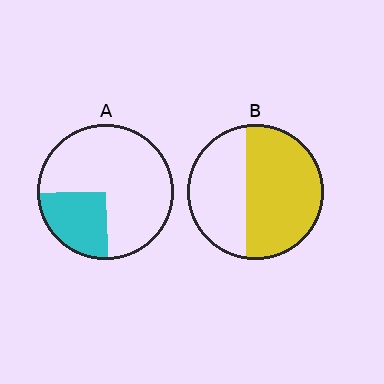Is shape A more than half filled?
No.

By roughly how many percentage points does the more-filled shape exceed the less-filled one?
By roughly 35 percentage points (B over A).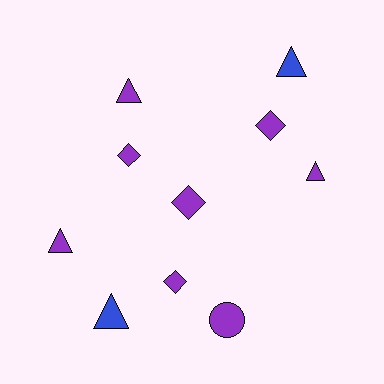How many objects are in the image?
There are 10 objects.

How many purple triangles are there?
There are 3 purple triangles.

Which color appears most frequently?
Purple, with 8 objects.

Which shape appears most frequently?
Triangle, with 5 objects.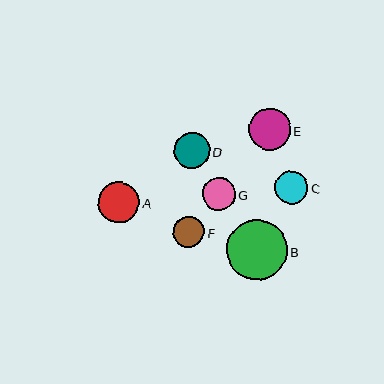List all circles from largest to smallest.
From largest to smallest: B, E, A, D, G, C, F.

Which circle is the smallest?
Circle F is the smallest with a size of approximately 31 pixels.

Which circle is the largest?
Circle B is the largest with a size of approximately 60 pixels.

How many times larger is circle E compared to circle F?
Circle E is approximately 1.3 times the size of circle F.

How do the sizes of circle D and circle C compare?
Circle D and circle C are approximately the same size.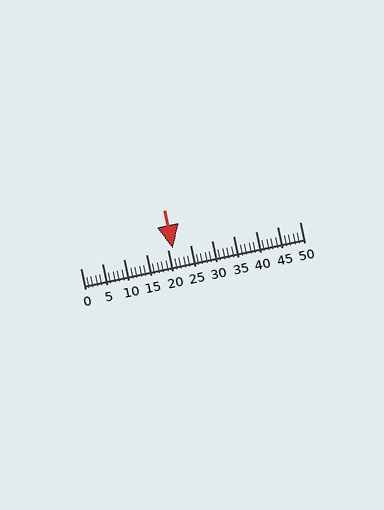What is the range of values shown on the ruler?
The ruler shows values from 0 to 50.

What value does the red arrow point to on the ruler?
The red arrow points to approximately 21.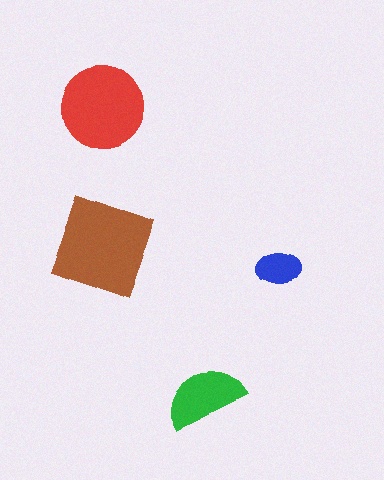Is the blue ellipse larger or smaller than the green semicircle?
Smaller.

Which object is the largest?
The brown diamond.